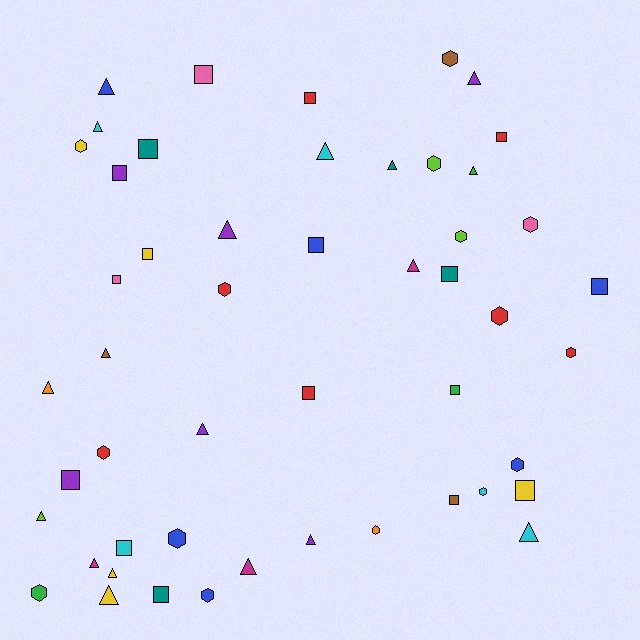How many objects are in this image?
There are 50 objects.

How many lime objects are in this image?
There are 3 lime objects.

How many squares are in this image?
There are 17 squares.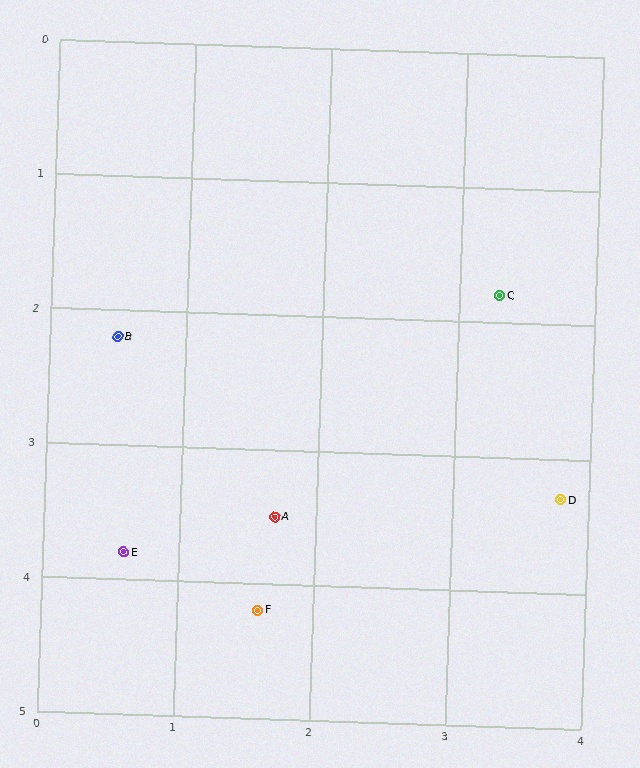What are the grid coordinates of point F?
Point F is at approximately (1.6, 4.2).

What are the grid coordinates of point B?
Point B is at approximately (0.5, 2.2).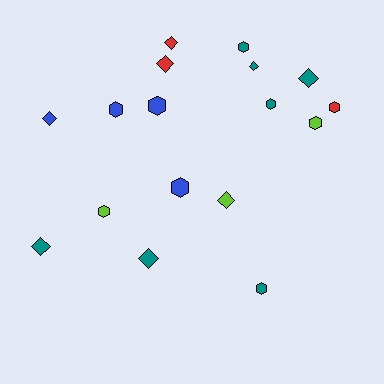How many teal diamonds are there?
There are 4 teal diamonds.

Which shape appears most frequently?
Hexagon, with 9 objects.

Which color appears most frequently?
Teal, with 7 objects.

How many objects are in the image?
There are 17 objects.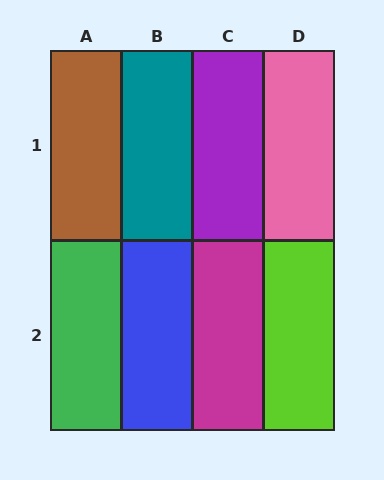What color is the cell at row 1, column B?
Teal.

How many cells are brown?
1 cell is brown.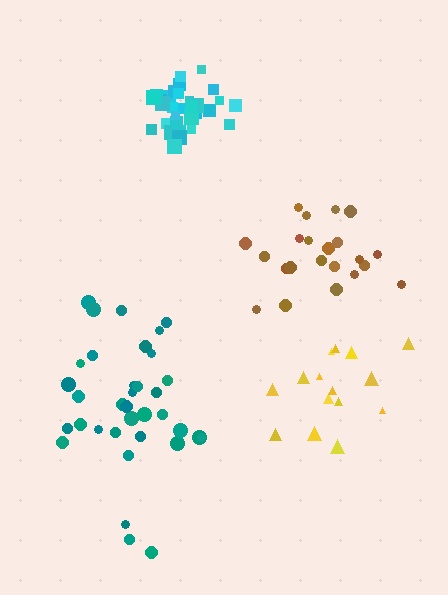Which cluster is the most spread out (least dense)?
Yellow.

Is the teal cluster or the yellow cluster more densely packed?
Teal.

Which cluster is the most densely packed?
Cyan.